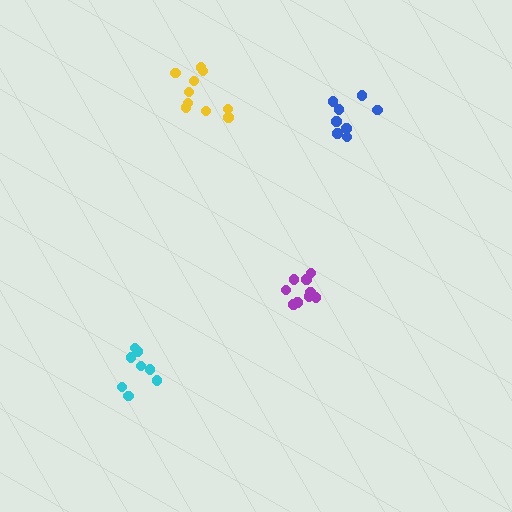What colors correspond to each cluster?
The clusters are colored: yellow, cyan, purple, blue.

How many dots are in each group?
Group 1: 10 dots, Group 2: 8 dots, Group 3: 9 dots, Group 4: 8 dots (35 total).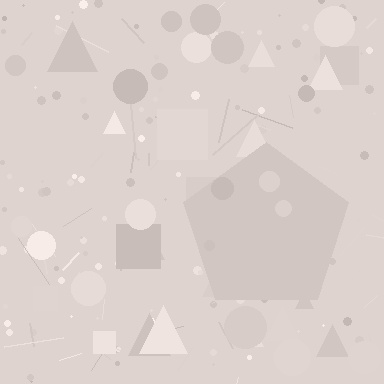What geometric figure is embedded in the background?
A pentagon is embedded in the background.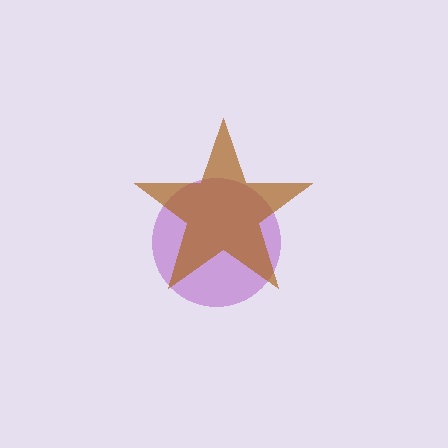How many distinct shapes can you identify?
There are 2 distinct shapes: a purple circle, a brown star.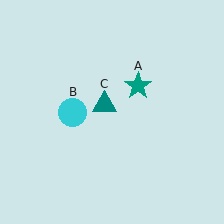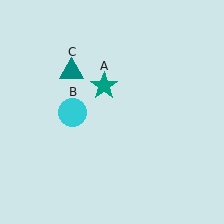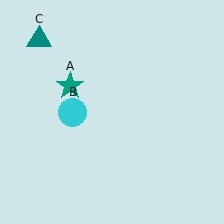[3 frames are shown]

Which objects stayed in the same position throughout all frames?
Cyan circle (object B) remained stationary.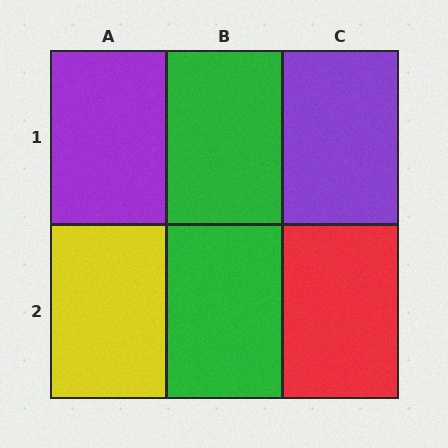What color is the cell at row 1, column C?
Purple.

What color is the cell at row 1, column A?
Purple.